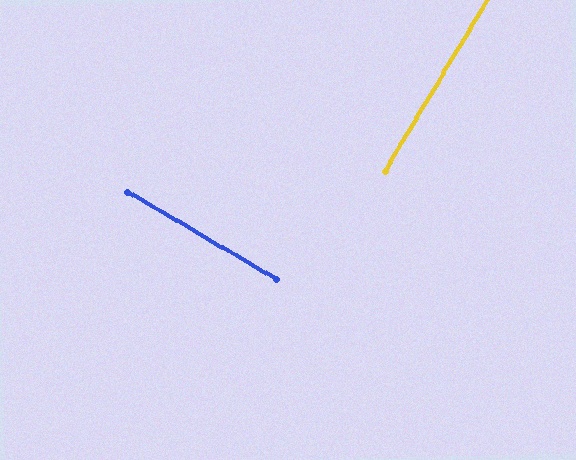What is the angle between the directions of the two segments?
Approximately 90 degrees.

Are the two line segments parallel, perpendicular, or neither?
Perpendicular — they meet at approximately 90°.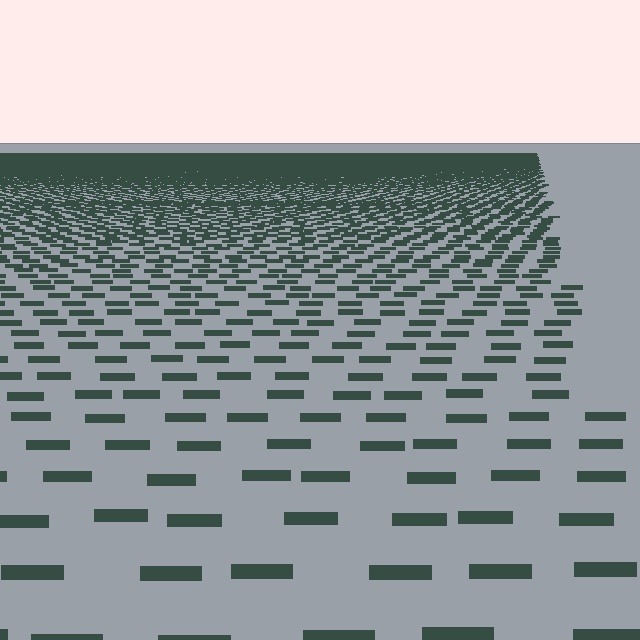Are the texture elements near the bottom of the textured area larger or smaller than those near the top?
Larger. Near the bottom, elements are closer to the viewer and appear at a bigger on-screen size.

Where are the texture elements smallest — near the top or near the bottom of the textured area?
Near the top.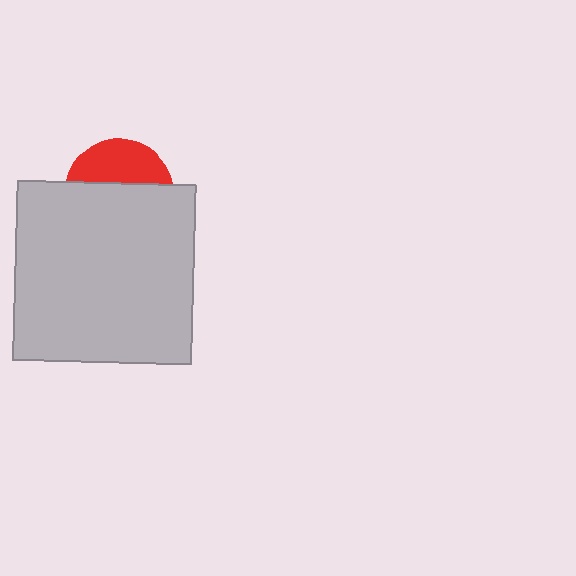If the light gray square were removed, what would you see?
You would see the complete red circle.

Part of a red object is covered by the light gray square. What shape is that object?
It is a circle.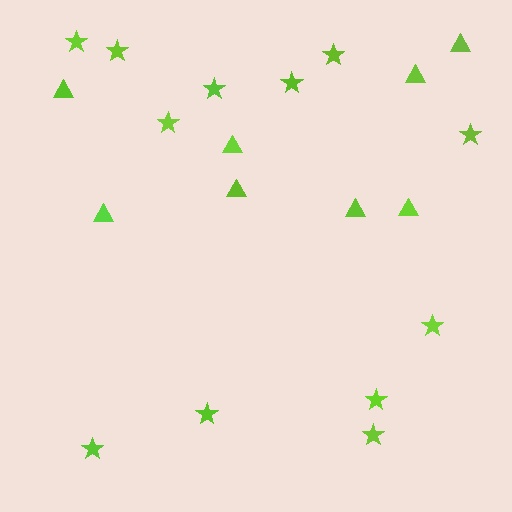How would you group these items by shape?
There are 2 groups: one group of stars (12) and one group of triangles (8).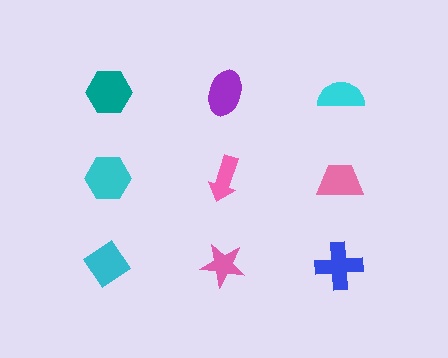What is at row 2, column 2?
A pink arrow.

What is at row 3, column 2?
A pink star.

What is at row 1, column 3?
A cyan semicircle.